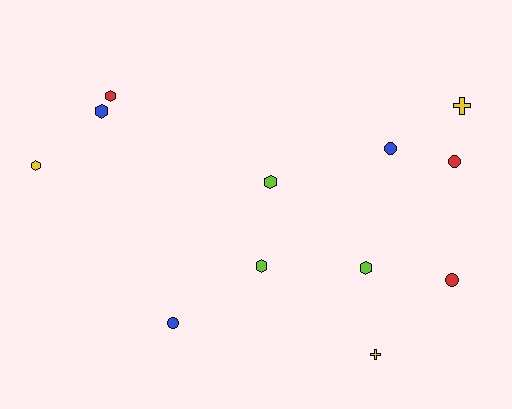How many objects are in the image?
There are 12 objects.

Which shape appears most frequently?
Hexagon, with 6 objects.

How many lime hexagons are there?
There are 3 lime hexagons.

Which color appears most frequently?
Red, with 3 objects.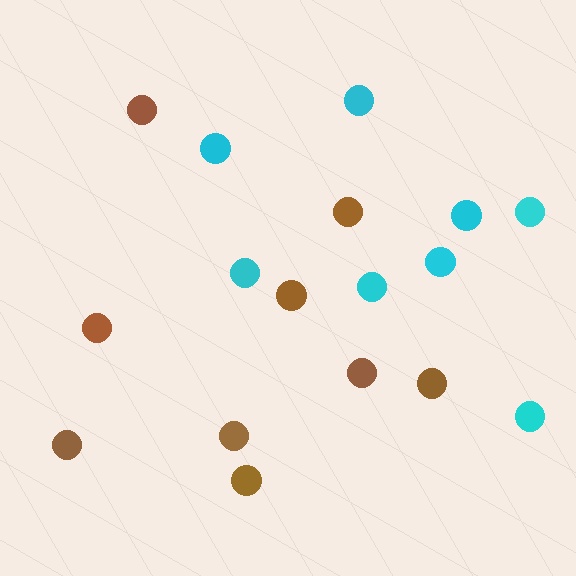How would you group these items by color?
There are 2 groups: one group of brown circles (9) and one group of cyan circles (8).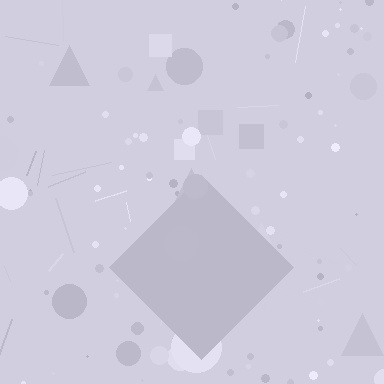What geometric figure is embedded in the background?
A diamond is embedded in the background.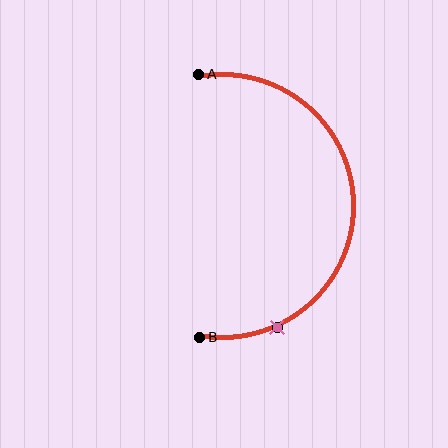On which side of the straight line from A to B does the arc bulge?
The arc bulges to the right of the straight line connecting A and B.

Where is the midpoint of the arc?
The arc midpoint is the point on the curve farthest from the straight line joining A and B. It sits to the right of that line.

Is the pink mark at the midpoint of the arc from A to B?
No. The pink mark lies on the arc but is closer to endpoint B. The arc midpoint would be at the point on the curve equidistant along the arc from both A and B.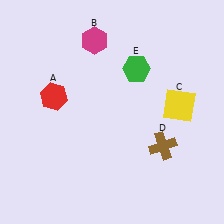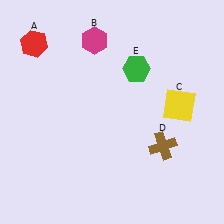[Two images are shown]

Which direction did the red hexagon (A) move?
The red hexagon (A) moved up.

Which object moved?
The red hexagon (A) moved up.